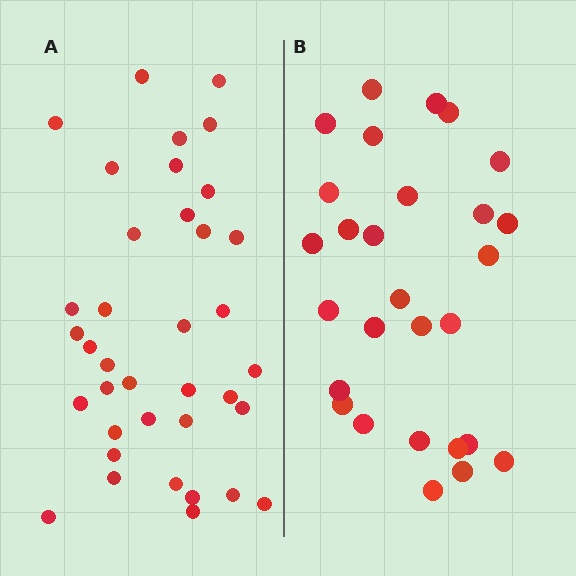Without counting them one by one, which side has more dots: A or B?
Region A (the left region) has more dots.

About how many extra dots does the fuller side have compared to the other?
Region A has roughly 8 or so more dots than region B.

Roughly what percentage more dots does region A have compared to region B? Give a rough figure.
About 30% more.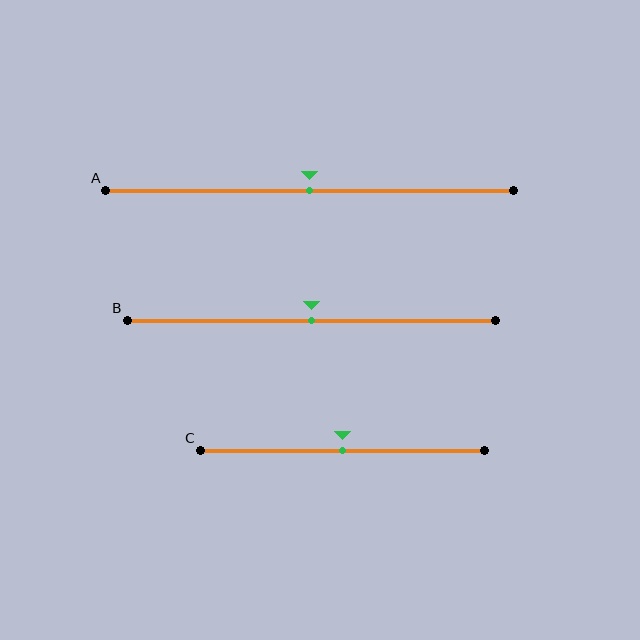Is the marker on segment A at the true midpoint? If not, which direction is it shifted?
Yes, the marker on segment A is at the true midpoint.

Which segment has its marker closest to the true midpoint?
Segment A has its marker closest to the true midpoint.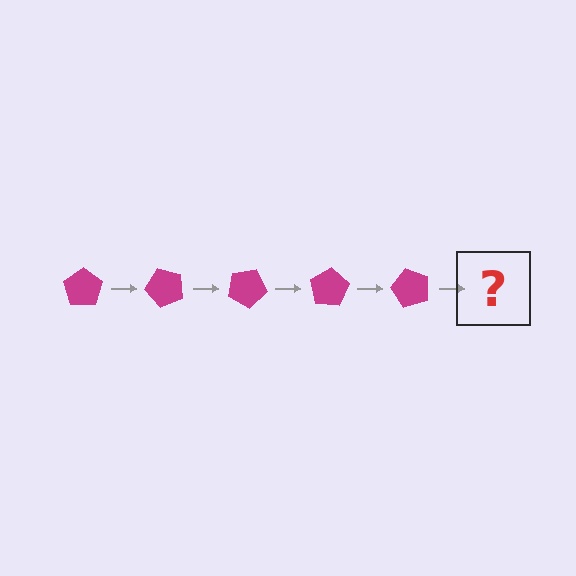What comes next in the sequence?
The next element should be a magenta pentagon rotated 250 degrees.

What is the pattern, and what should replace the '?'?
The pattern is that the pentagon rotates 50 degrees each step. The '?' should be a magenta pentagon rotated 250 degrees.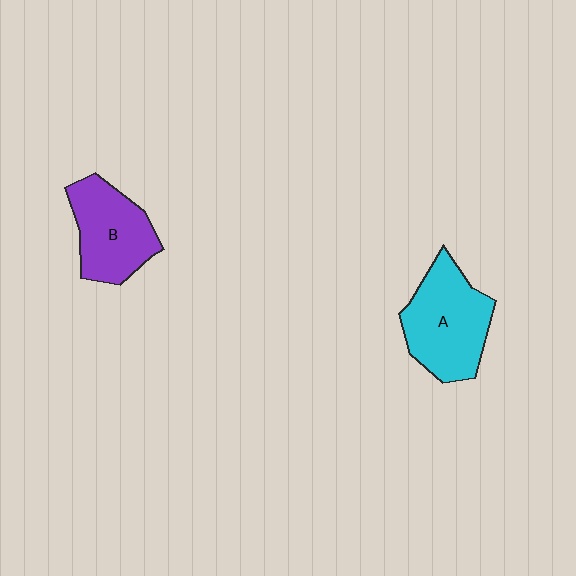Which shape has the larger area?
Shape A (cyan).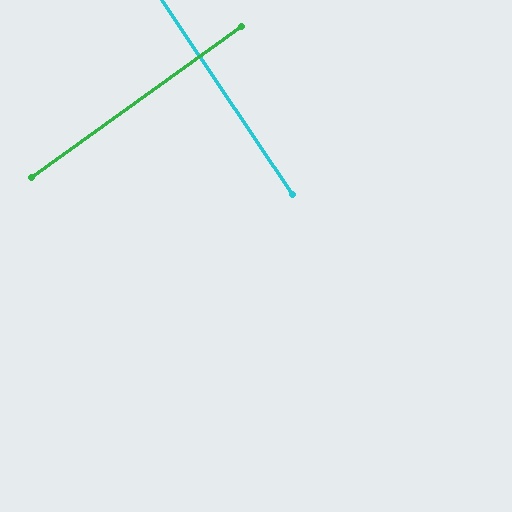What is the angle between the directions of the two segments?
Approximately 88 degrees.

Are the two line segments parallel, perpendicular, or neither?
Perpendicular — they meet at approximately 88°.